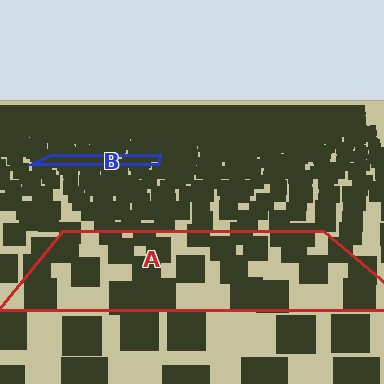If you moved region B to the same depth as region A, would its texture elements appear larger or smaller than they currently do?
They would appear larger. At a closer depth, the same texture elements are projected at a bigger on-screen size.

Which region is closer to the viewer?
Region A is closer. The texture elements there are larger and more spread out.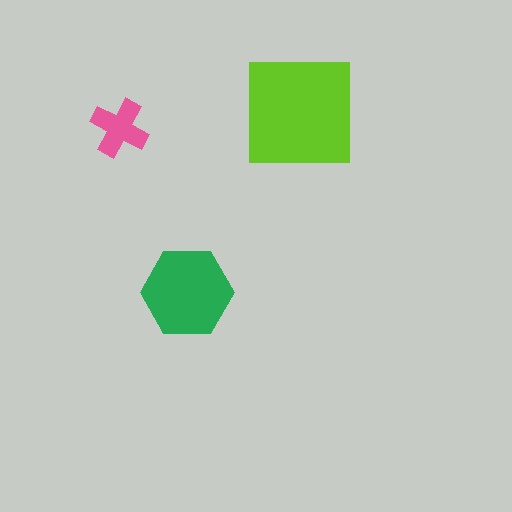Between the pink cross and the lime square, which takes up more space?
The lime square.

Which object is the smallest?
The pink cross.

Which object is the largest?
The lime square.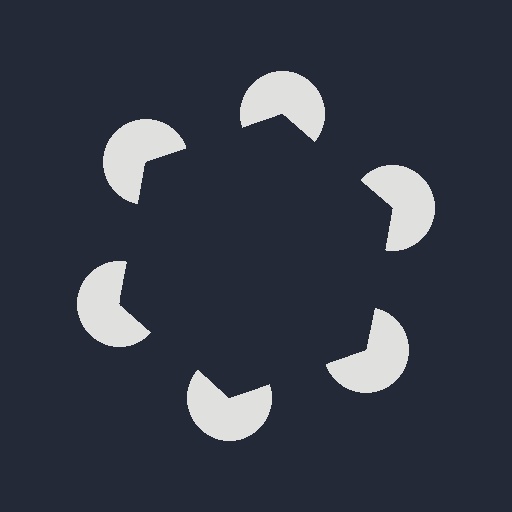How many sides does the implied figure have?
6 sides.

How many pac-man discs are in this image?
There are 6 — one at each vertex of the illusory hexagon.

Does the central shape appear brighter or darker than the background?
It typically appears slightly darker than the background, even though no actual brightness change is drawn.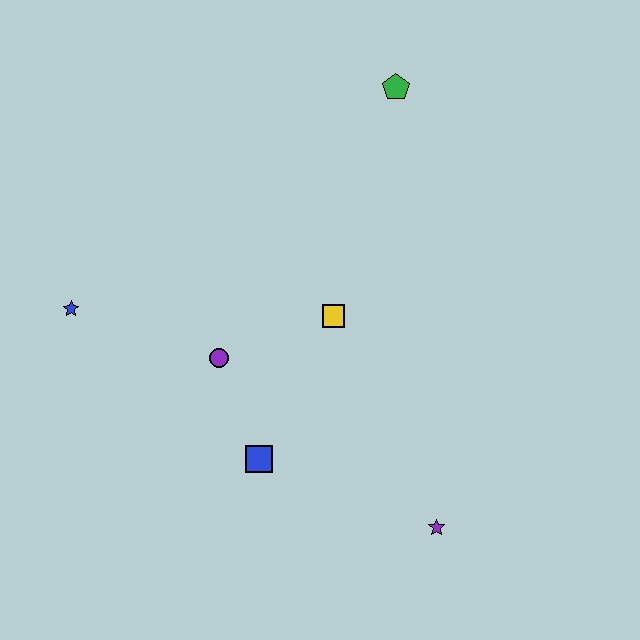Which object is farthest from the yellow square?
The blue star is farthest from the yellow square.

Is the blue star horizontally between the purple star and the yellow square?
No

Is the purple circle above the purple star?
Yes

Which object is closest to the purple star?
The blue square is closest to the purple star.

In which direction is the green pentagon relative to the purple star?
The green pentagon is above the purple star.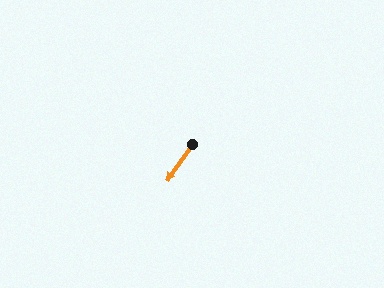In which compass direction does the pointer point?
Southwest.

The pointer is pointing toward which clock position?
Roughly 7 o'clock.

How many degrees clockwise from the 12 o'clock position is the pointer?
Approximately 215 degrees.